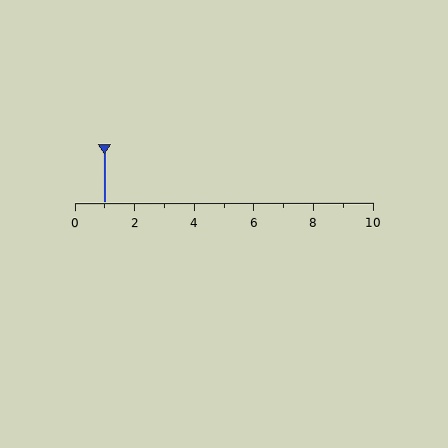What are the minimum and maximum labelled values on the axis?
The axis runs from 0 to 10.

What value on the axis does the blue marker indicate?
The marker indicates approximately 1.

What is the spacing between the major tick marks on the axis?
The major ticks are spaced 2 apart.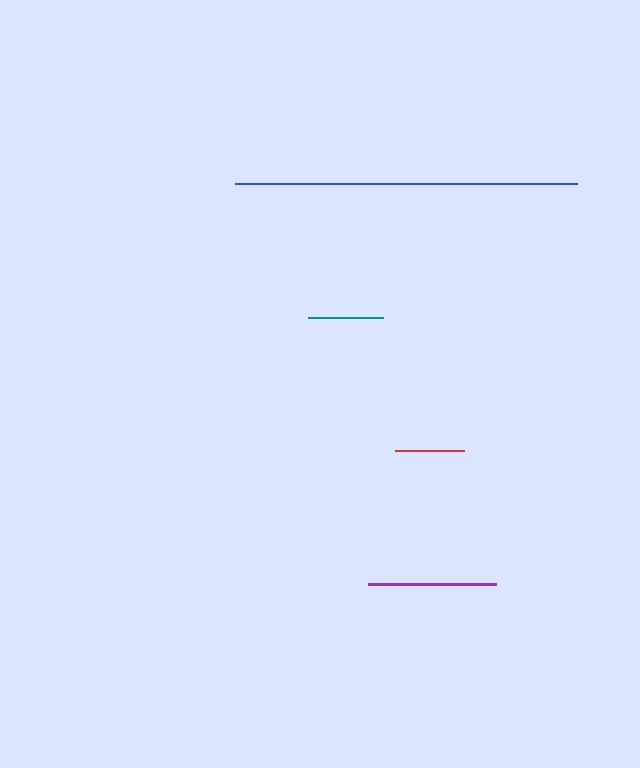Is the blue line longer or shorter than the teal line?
The blue line is longer than the teal line.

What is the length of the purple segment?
The purple segment is approximately 128 pixels long.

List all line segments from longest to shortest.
From longest to shortest: blue, purple, teal, red.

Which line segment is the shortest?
The red line is the shortest at approximately 70 pixels.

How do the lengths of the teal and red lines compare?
The teal and red lines are approximately the same length.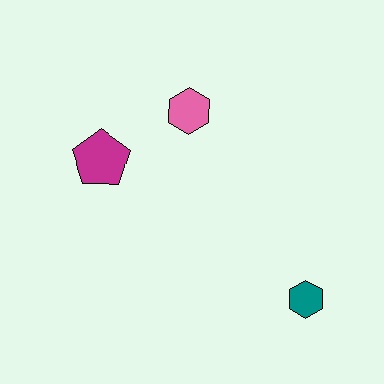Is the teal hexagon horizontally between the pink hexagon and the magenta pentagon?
No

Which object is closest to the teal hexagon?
The pink hexagon is closest to the teal hexagon.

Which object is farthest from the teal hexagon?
The magenta pentagon is farthest from the teal hexagon.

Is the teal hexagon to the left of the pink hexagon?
No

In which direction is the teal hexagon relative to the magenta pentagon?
The teal hexagon is to the right of the magenta pentagon.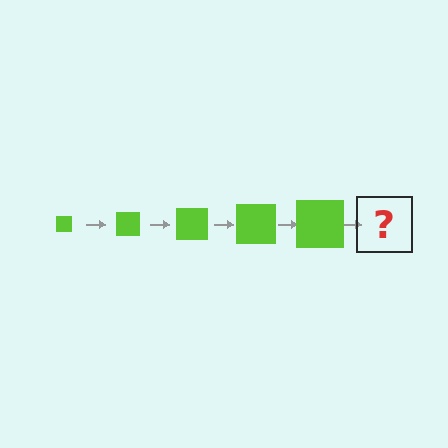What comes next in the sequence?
The next element should be a lime square, larger than the previous one.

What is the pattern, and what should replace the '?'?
The pattern is that the square gets progressively larger each step. The '?' should be a lime square, larger than the previous one.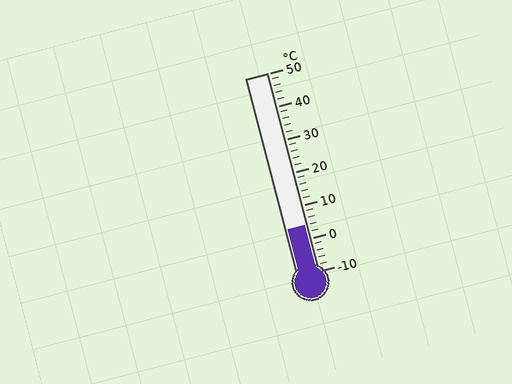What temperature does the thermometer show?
The thermometer shows approximately 4°C.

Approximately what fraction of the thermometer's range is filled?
The thermometer is filled to approximately 25% of its range.